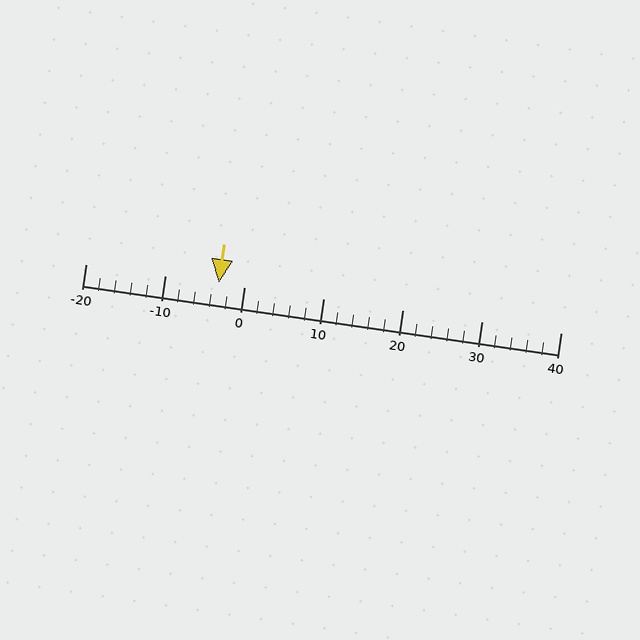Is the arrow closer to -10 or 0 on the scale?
The arrow is closer to 0.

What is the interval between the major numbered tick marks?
The major tick marks are spaced 10 units apart.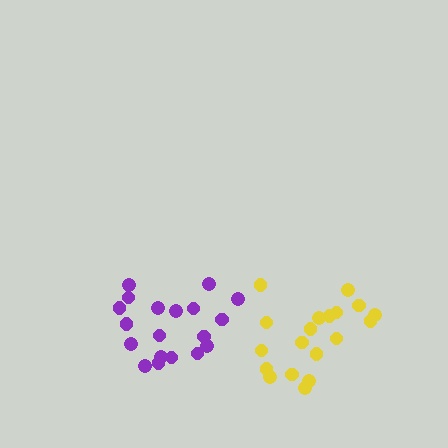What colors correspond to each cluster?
The clusters are colored: purple, yellow.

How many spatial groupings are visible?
There are 2 spatial groupings.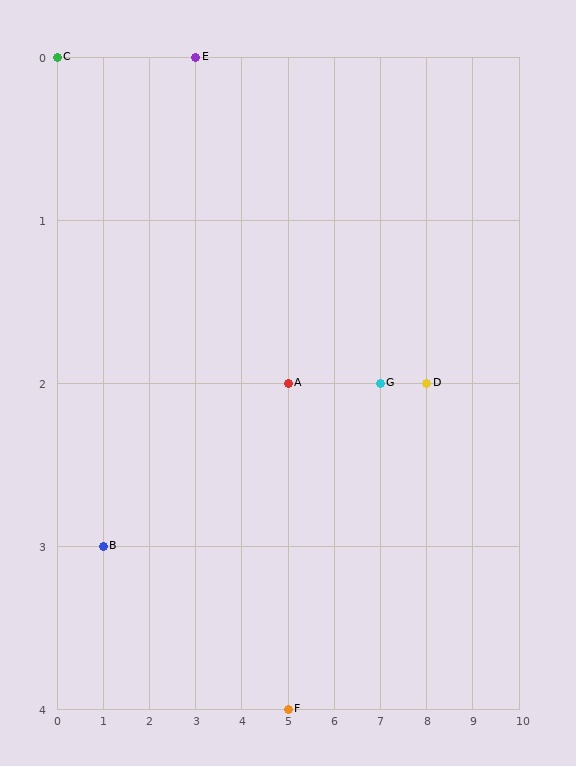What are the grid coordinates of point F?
Point F is at grid coordinates (5, 4).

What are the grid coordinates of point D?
Point D is at grid coordinates (8, 2).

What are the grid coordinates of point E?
Point E is at grid coordinates (3, 0).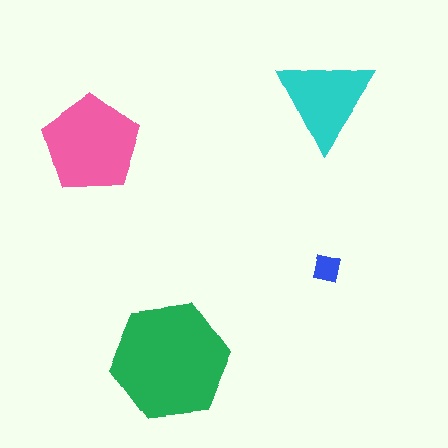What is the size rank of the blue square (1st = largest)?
4th.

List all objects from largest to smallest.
The green hexagon, the pink pentagon, the cyan triangle, the blue square.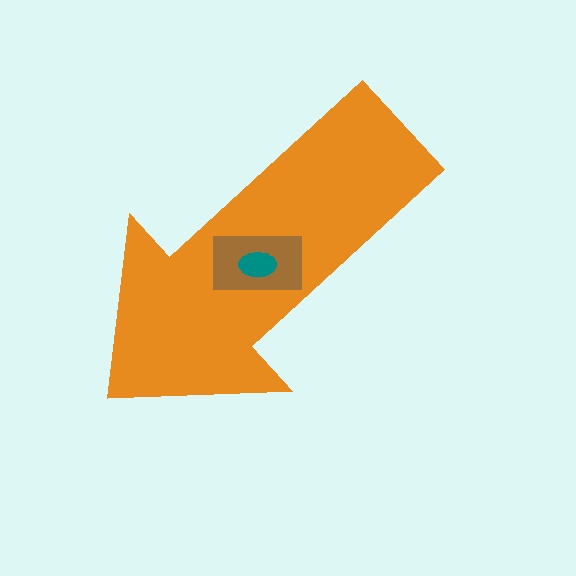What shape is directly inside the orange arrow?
The brown rectangle.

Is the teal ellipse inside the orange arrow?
Yes.